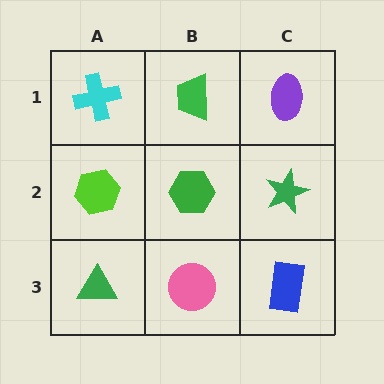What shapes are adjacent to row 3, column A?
A lime hexagon (row 2, column A), a pink circle (row 3, column B).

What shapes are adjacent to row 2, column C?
A purple ellipse (row 1, column C), a blue rectangle (row 3, column C), a green hexagon (row 2, column B).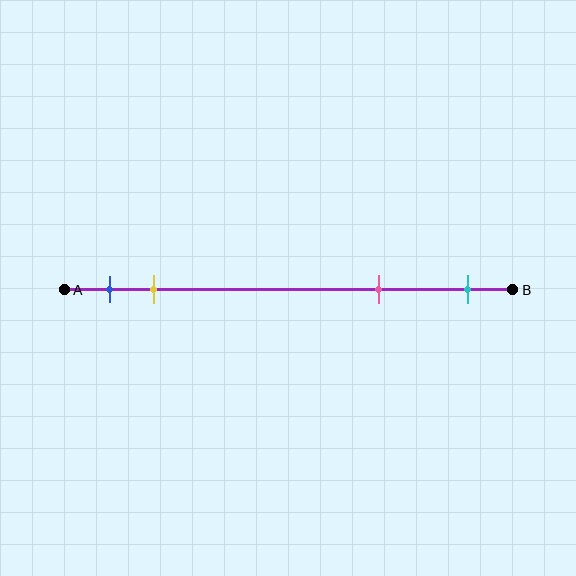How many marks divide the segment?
There are 4 marks dividing the segment.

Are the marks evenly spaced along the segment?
No, the marks are not evenly spaced.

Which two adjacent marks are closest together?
The blue and yellow marks are the closest adjacent pair.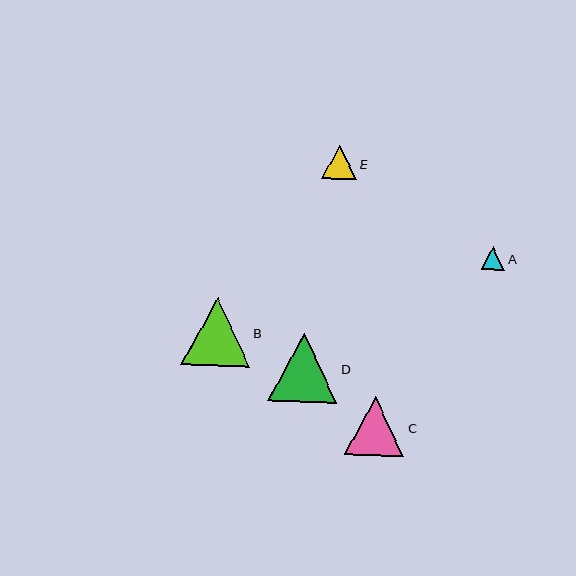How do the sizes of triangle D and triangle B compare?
Triangle D and triangle B are approximately the same size.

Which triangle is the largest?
Triangle D is the largest with a size of approximately 69 pixels.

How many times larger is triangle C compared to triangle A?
Triangle C is approximately 2.5 times the size of triangle A.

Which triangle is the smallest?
Triangle A is the smallest with a size of approximately 24 pixels.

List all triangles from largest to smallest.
From largest to smallest: D, B, C, E, A.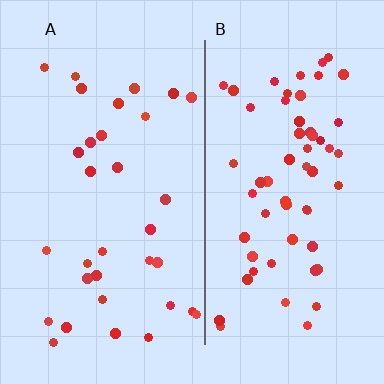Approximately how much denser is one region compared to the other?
Approximately 1.8× — region B over region A.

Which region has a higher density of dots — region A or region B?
B (the right).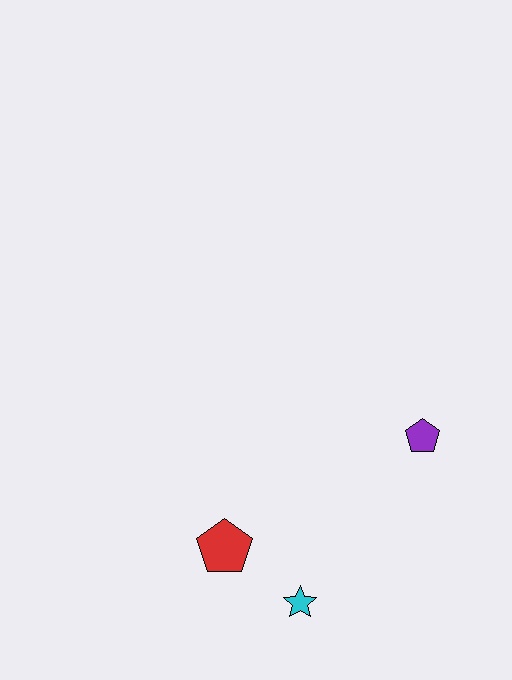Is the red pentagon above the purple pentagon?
No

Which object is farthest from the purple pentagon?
The red pentagon is farthest from the purple pentagon.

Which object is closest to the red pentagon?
The cyan star is closest to the red pentagon.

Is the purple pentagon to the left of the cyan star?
No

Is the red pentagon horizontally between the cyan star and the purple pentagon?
No